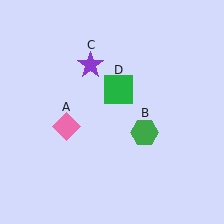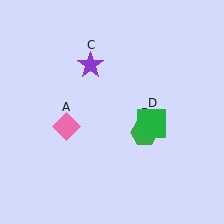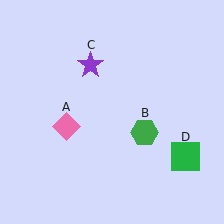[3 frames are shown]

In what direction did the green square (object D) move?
The green square (object D) moved down and to the right.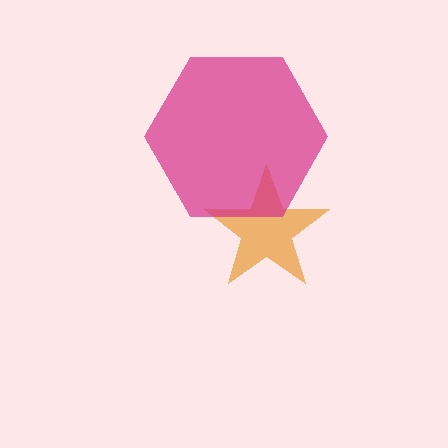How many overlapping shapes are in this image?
There are 2 overlapping shapes in the image.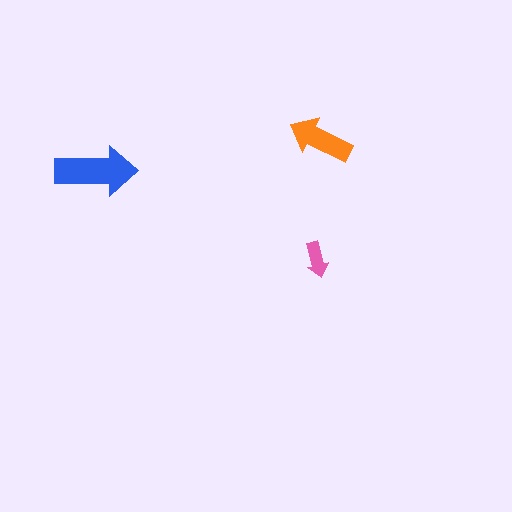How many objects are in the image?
There are 3 objects in the image.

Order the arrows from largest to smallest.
the blue one, the orange one, the pink one.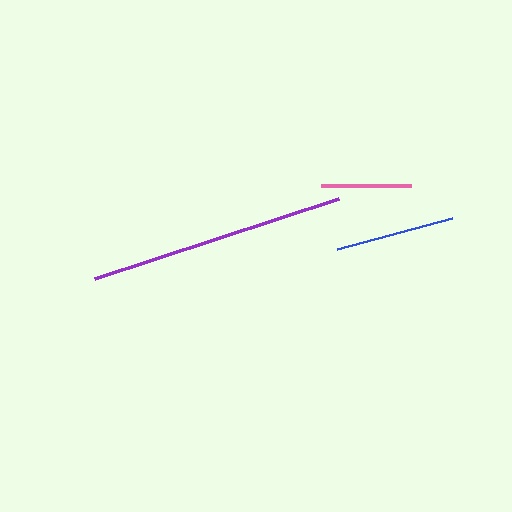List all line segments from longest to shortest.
From longest to shortest: purple, blue, pink.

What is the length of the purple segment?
The purple segment is approximately 256 pixels long.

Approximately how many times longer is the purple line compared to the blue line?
The purple line is approximately 2.2 times the length of the blue line.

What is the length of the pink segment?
The pink segment is approximately 89 pixels long.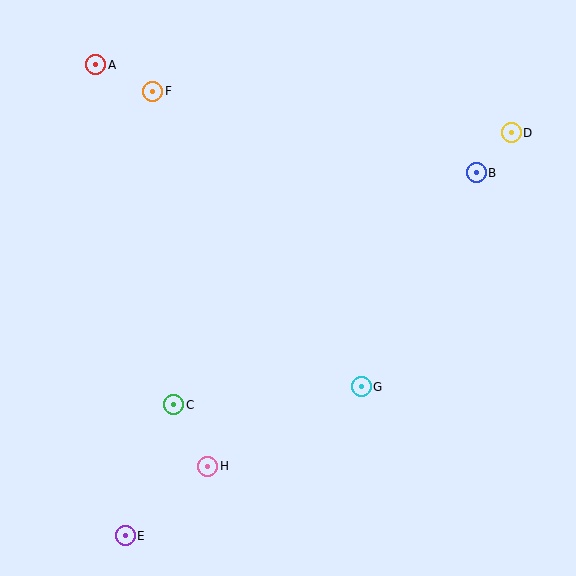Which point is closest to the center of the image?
Point G at (361, 387) is closest to the center.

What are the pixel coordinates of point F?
Point F is at (153, 92).